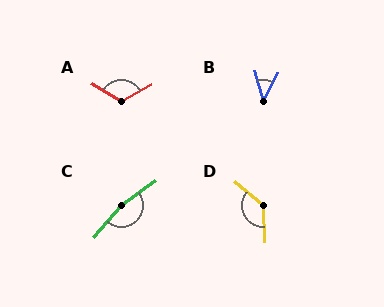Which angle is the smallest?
B, at approximately 41 degrees.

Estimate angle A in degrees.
Approximately 118 degrees.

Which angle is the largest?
C, at approximately 165 degrees.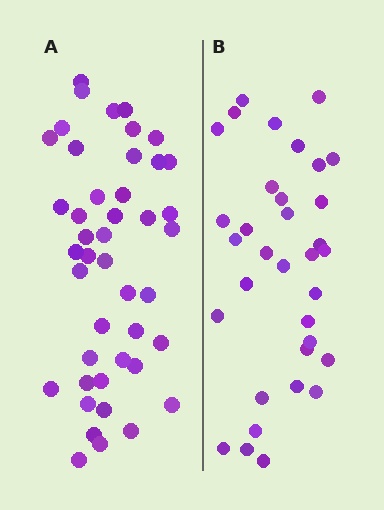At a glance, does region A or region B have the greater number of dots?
Region A (the left region) has more dots.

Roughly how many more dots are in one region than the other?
Region A has roughly 10 or so more dots than region B.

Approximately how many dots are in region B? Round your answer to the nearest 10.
About 30 dots. (The exact count is 34, which rounds to 30.)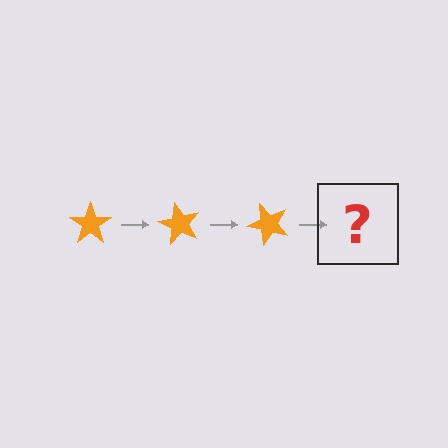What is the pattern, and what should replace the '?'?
The pattern is that the star rotates 60 degrees each step. The '?' should be an orange star rotated 180 degrees.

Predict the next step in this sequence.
The next step is an orange star rotated 180 degrees.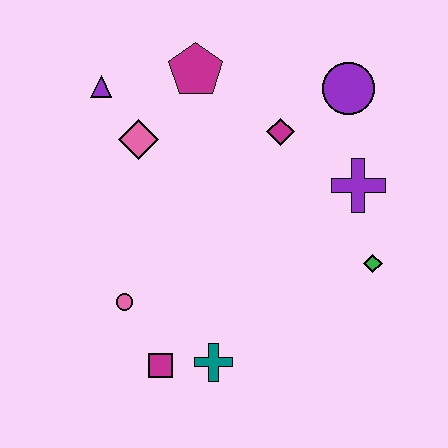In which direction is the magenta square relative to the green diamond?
The magenta square is to the left of the green diamond.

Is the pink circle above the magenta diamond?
No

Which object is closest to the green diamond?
The purple cross is closest to the green diamond.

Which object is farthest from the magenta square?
The purple circle is farthest from the magenta square.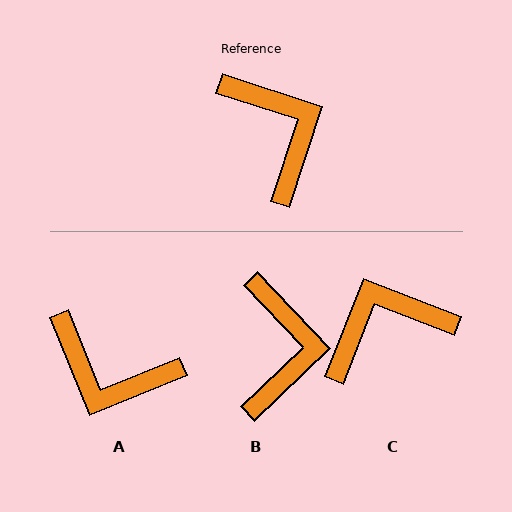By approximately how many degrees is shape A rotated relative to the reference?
Approximately 140 degrees clockwise.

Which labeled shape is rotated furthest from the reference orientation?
A, about 140 degrees away.